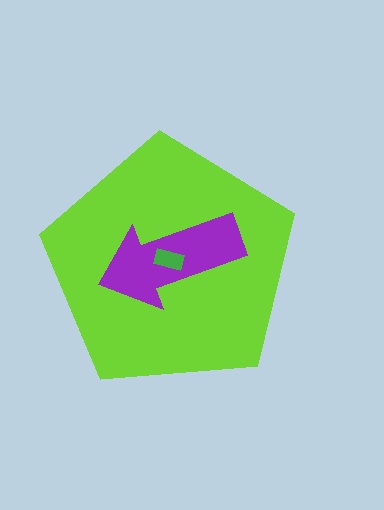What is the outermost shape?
The lime pentagon.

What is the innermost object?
The green rectangle.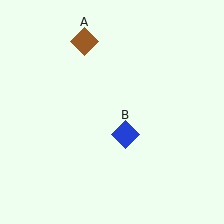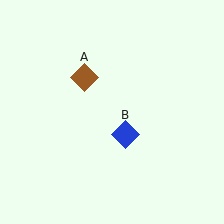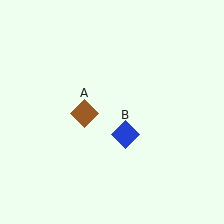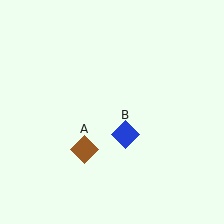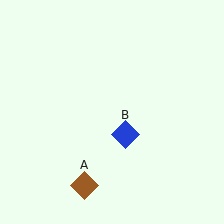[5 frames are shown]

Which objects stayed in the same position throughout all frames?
Blue diamond (object B) remained stationary.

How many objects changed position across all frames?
1 object changed position: brown diamond (object A).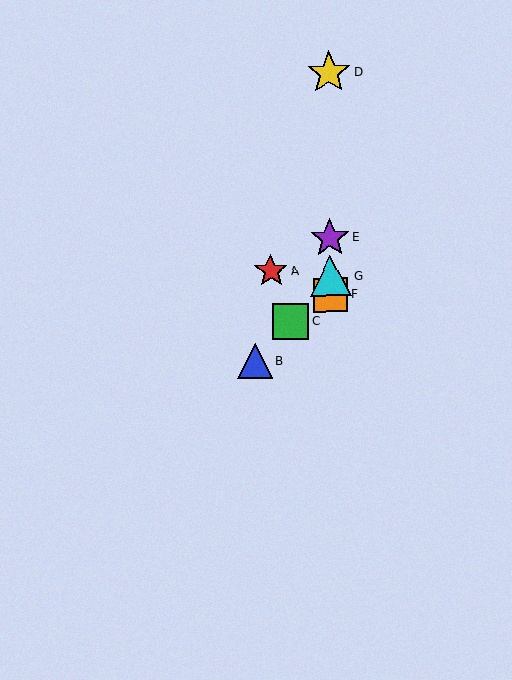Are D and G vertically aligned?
Yes, both are at x≈329.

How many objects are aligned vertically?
4 objects (D, E, F, G) are aligned vertically.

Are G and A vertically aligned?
No, G is at x≈330 and A is at x≈271.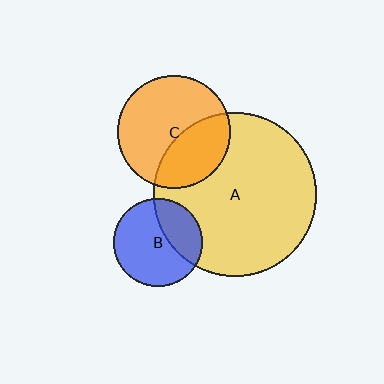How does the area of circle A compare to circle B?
Approximately 3.4 times.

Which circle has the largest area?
Circle A (yellow).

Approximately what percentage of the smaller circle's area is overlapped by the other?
Approximately 35%.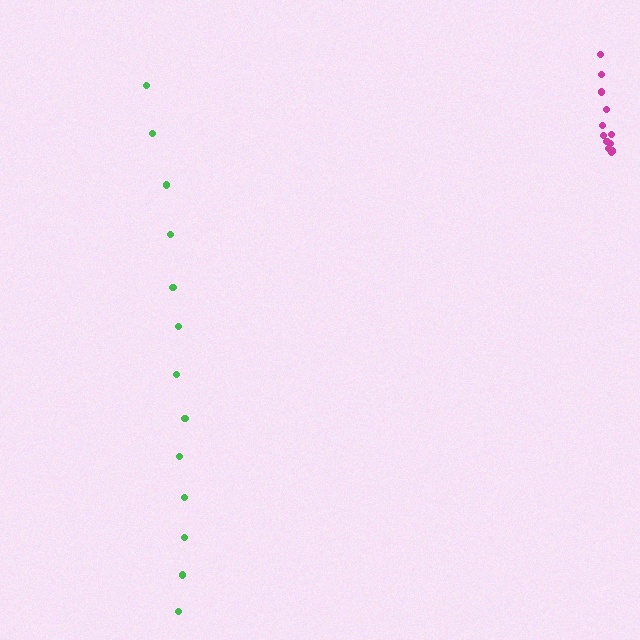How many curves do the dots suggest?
There are 2 distinct paths.